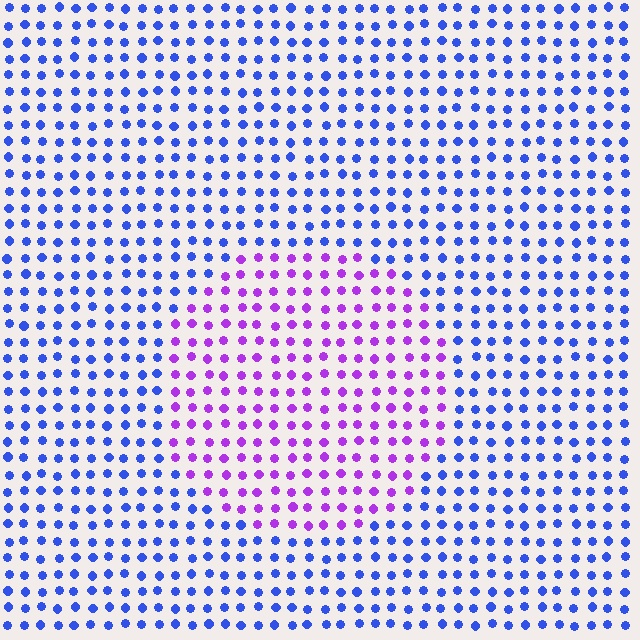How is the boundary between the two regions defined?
The boundary is defined purely by a slight shift in hue (about 53 degrees). Spacing, size, and orientation are identical on both sides.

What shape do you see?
I see a circle.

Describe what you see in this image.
The image is filled with small blue elements in a uniform arrangement. A circle-shaped region is visible where the elements are tinted to a slightly different hue, forming a subtle color boundary.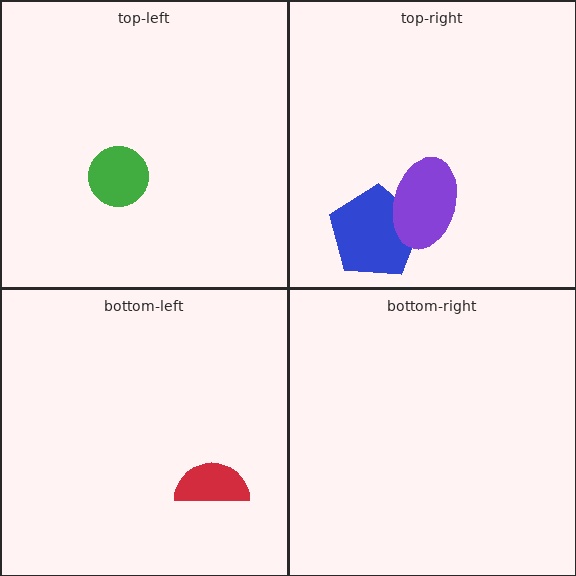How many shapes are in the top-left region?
1.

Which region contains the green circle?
The top-left region.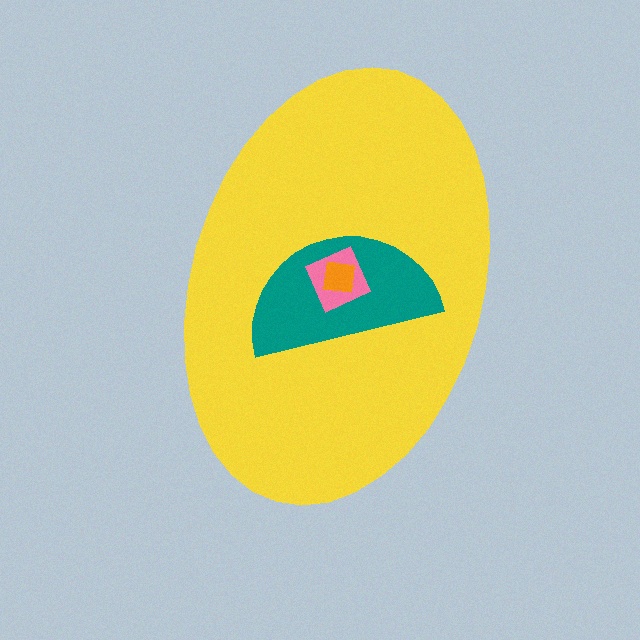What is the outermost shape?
The yellow ellipse.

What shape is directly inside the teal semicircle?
The pink diamond.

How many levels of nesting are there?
4.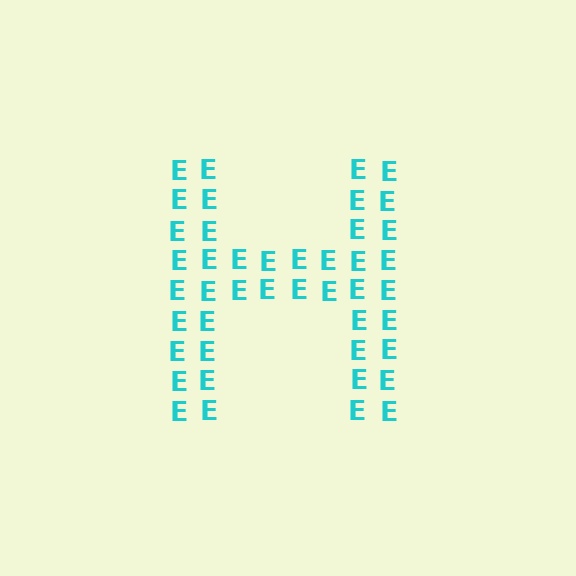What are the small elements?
The small elements are letter E's.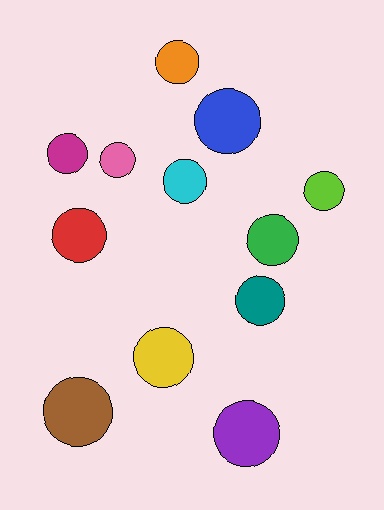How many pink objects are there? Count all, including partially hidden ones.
There is 1 pink object.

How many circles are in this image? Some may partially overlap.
There are 12 circles.